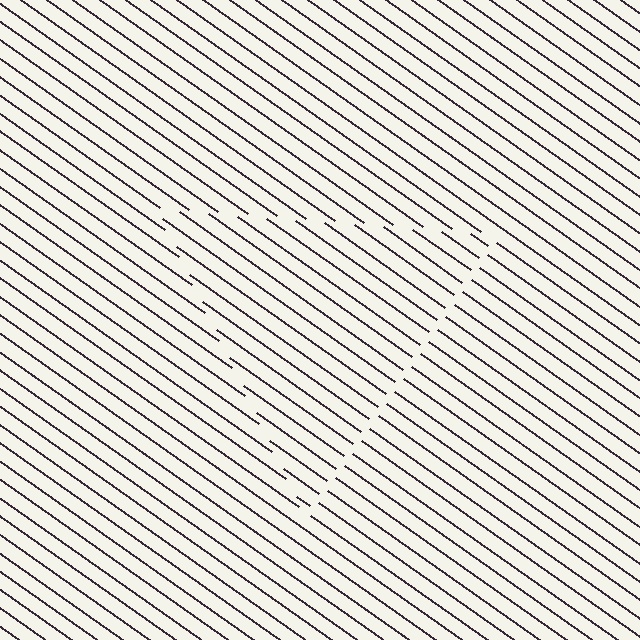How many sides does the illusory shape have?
3 sides — the line-ends trace a triangle.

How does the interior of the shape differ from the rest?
The interior of the shape contains the same grating, shifted by half a period — the contour is defined by the phase discontinuity where line-ends from the inner and outer gratings abut.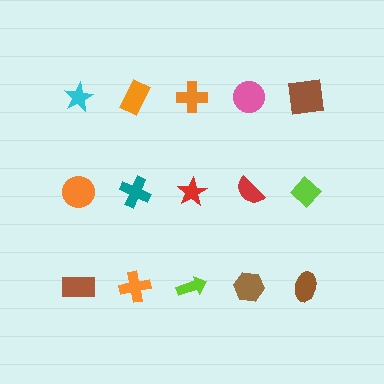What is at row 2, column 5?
A lime diamond.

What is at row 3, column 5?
A brown ellipse.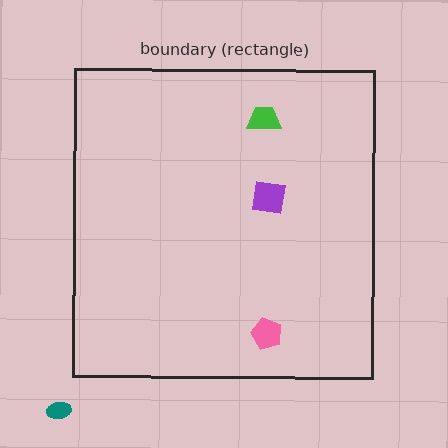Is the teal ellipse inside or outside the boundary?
Outside.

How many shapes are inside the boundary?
3 inside, 1 outside.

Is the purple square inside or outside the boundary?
Inside.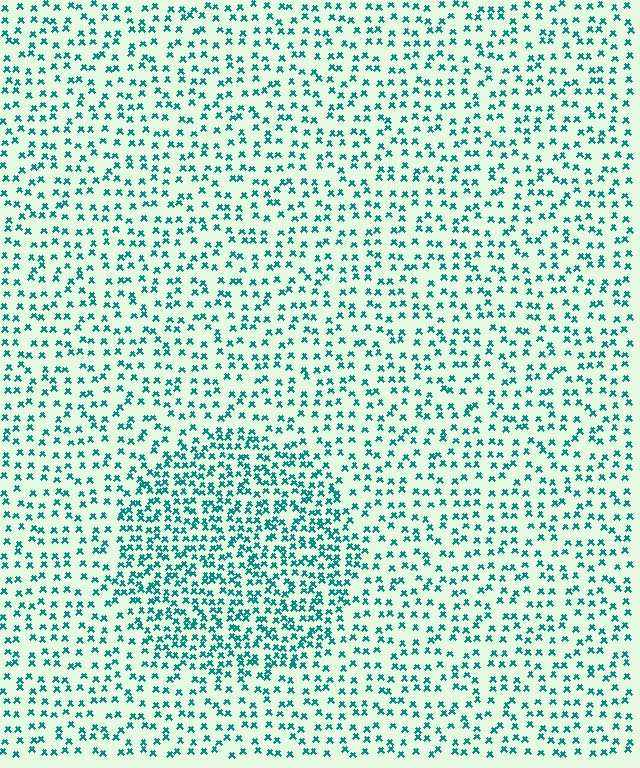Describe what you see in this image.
The image contains small teal elements arranged at two different densities. A circle-shaped region is visible where the elements are more densely packed than the surrounding area.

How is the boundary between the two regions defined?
The boundary is defined by a change in element density (approximately 1.9x ratio). All elements are the same color, size, and shape.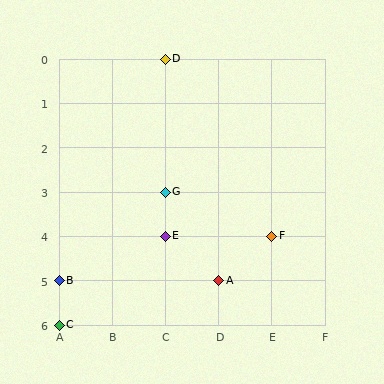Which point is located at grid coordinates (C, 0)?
Point D is at (C, 0).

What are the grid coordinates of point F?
Point F is at grid coordinates (E, 4).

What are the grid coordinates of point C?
Point C is at grid coordinates (A, 6).